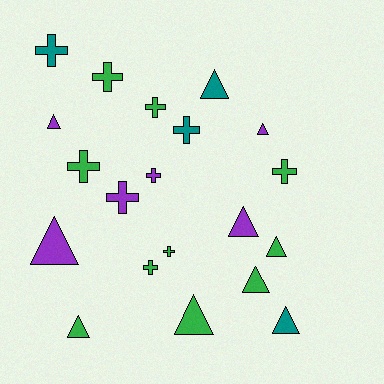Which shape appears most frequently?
Triangle, with 10 objects.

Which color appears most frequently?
Green, with 10 objects.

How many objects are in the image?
There are 20 objects.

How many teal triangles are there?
There are 2 teal triangles.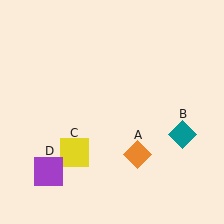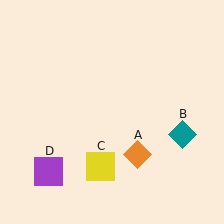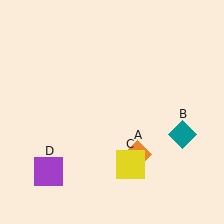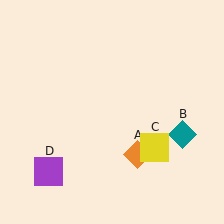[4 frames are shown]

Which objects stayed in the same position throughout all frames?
Orange diamond (object A) and teal diamond (object B) and purple square (object D) remained stationary.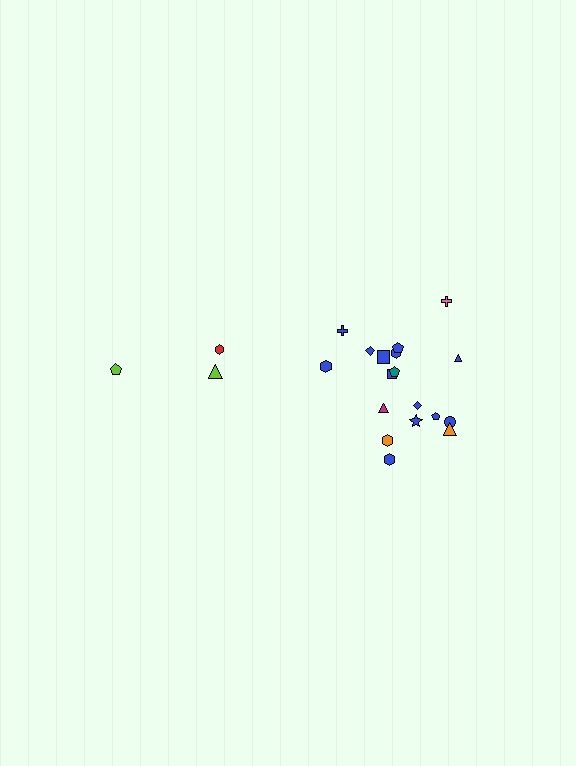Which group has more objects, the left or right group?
The right group.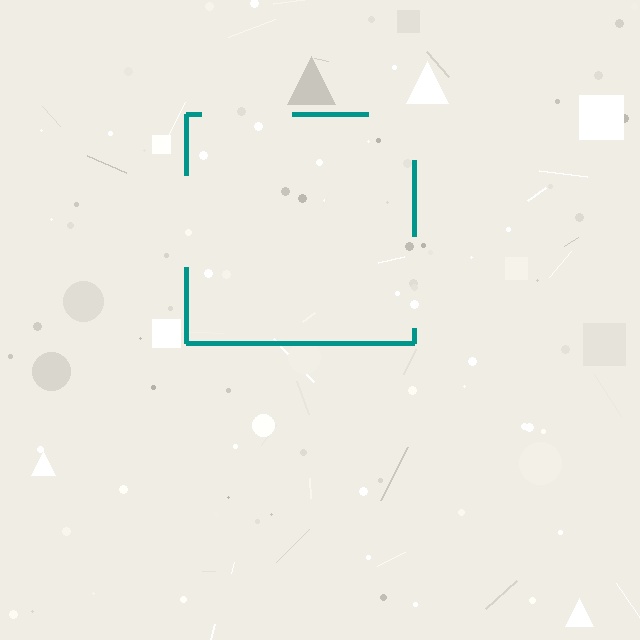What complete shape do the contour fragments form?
The contour fragments form a square.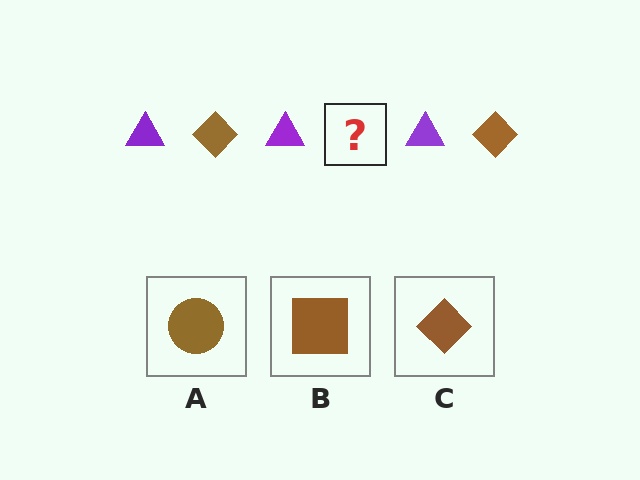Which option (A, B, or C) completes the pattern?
C.